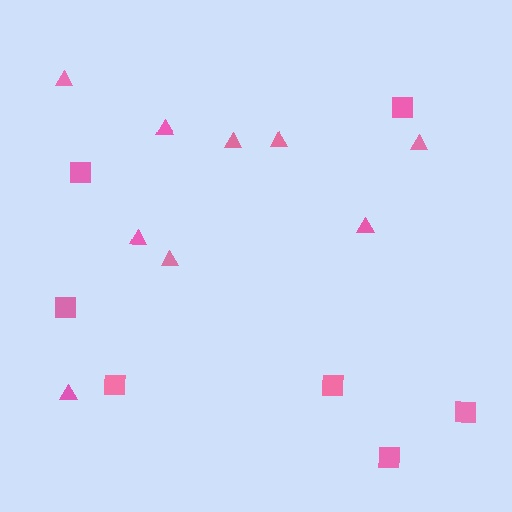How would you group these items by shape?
There are 2 groups: one group of squares (7) and one group of triangles (9).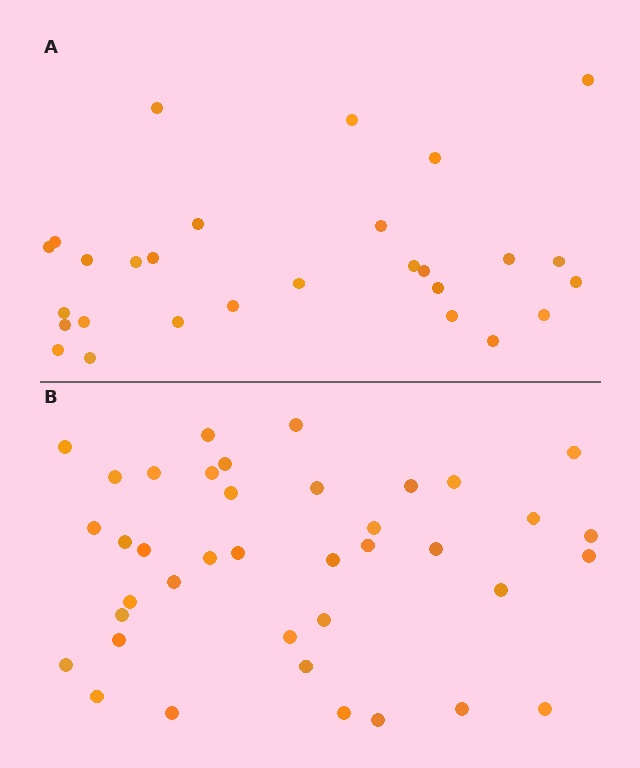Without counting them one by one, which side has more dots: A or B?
Region B (the bottom region) has more dots.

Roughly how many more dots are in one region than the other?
Region B has roughly 12 or so more dots than region A.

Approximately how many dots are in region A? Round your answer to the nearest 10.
About 30 dots. (The exact count is 28, which rounds to 30.)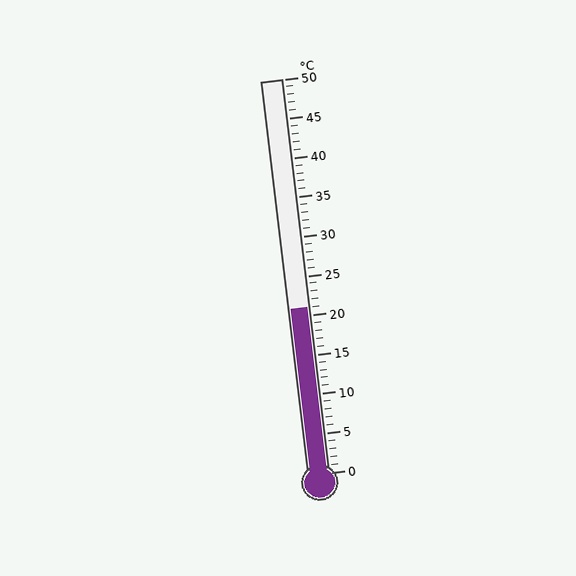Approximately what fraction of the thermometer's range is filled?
The thermometer is filled to approximately 40% of its range.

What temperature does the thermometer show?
The thermometer shows approximately 21°C.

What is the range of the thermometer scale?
The thermometer scale ranges from 0°C to 50°C.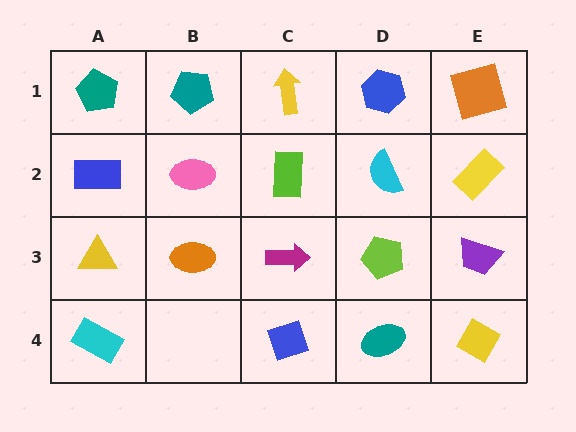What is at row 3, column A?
A yellow triangle.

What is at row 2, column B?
A pink ellipse.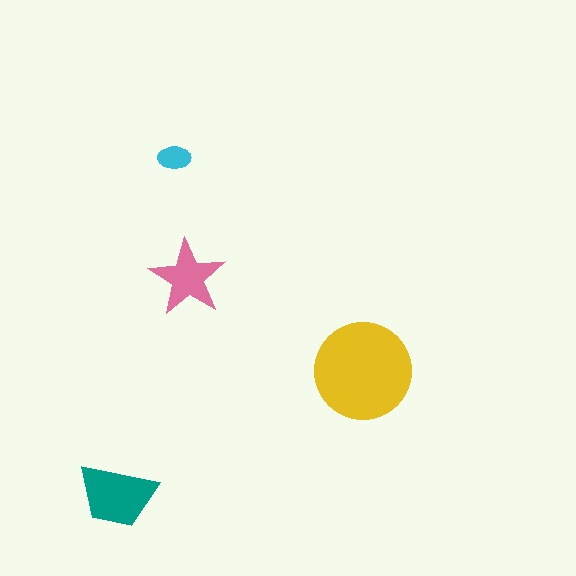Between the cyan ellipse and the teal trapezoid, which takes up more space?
The teal trapezoid.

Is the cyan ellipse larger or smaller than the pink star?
Smaller.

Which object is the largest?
The yellow circle.